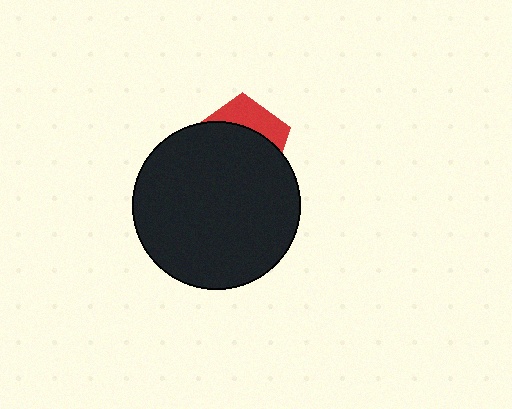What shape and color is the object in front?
The object in front is a black circle.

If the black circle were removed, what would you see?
You would see the complete red pentagon.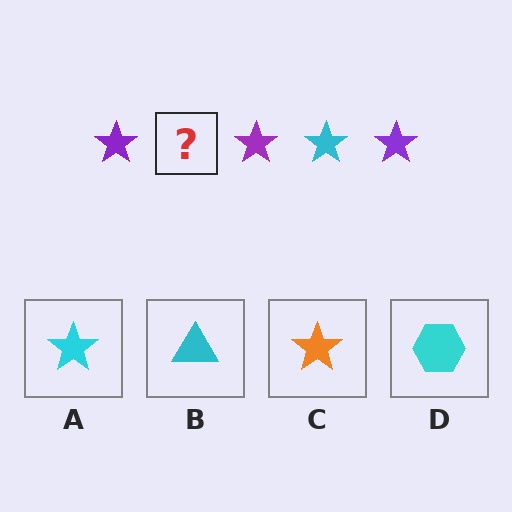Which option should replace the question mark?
Option A.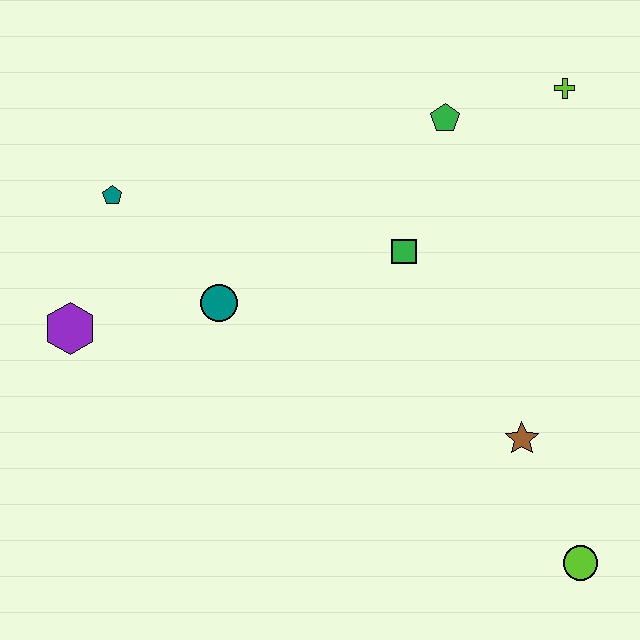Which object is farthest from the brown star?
The teal pentagon is farthest from the brown star.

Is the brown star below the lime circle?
No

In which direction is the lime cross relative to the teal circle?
The lime cross is to the right of the teal circle.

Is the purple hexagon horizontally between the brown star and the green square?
No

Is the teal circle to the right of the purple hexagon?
Yes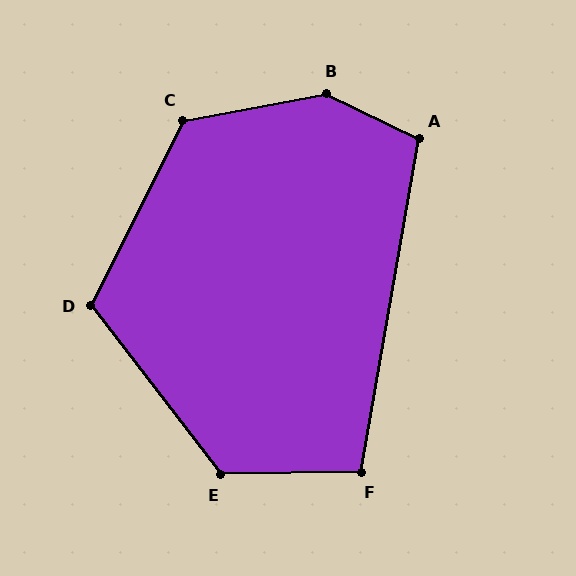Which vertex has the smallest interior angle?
F, at approximately 101 degrees.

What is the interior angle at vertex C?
Approximately 127 degrees (obtuse).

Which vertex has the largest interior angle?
B, at approximately 143 degrees.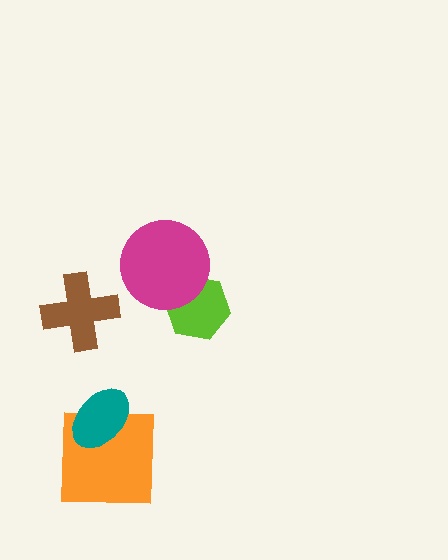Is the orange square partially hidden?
Yes, it is partially covered by another shape.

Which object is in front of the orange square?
The teal ellipse is in front of the orange square.